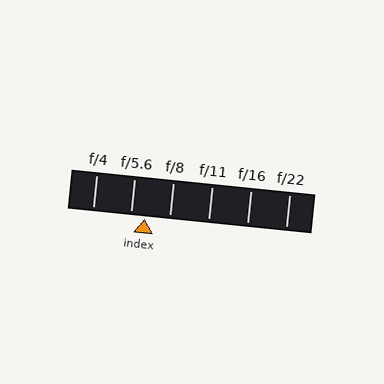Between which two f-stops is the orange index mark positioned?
The index mark is between f/5.6 and f/8.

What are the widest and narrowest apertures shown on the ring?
The widest aperture shown is f/4 and the narrowest is f/22.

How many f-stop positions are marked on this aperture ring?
There are 6 f-stop positions marked.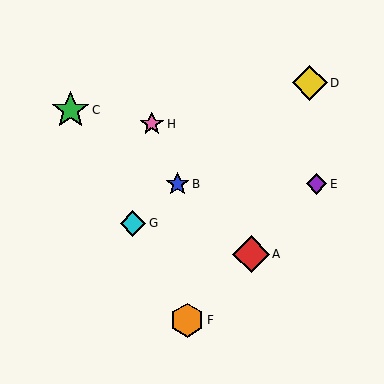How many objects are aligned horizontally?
2 objects (B, E) are aligned horizontally.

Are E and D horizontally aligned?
No, E is at y≈184 and D is at y≈83.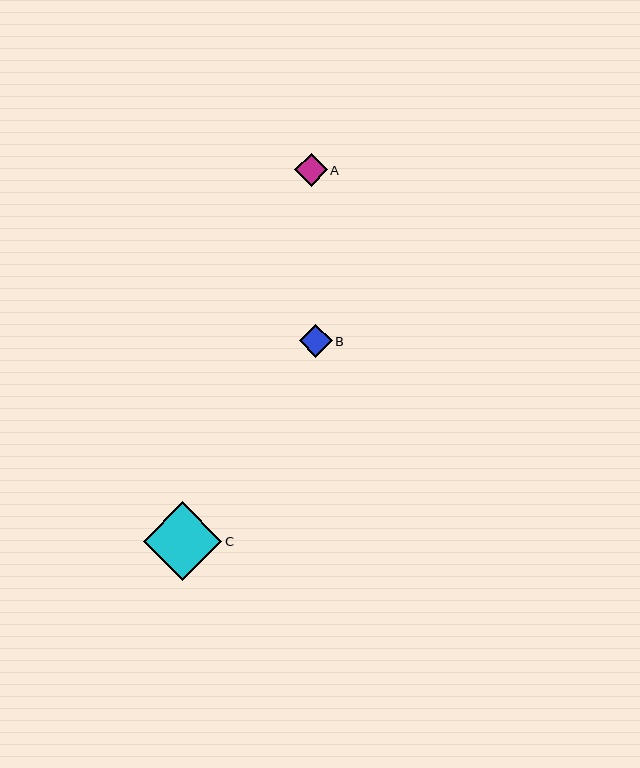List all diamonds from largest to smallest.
From largest to smallest: C, B, A.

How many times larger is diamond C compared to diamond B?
Diamond C is approximately 2.4 times the size of diamond B.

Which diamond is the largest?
Diamond C is the largest with a size of approximately 79 pixels.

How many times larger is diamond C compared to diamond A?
Diamond C is approximately 2.4 times the size of diamond A.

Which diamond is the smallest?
Diamond A is the smallest with a size of approximately 33 pixels.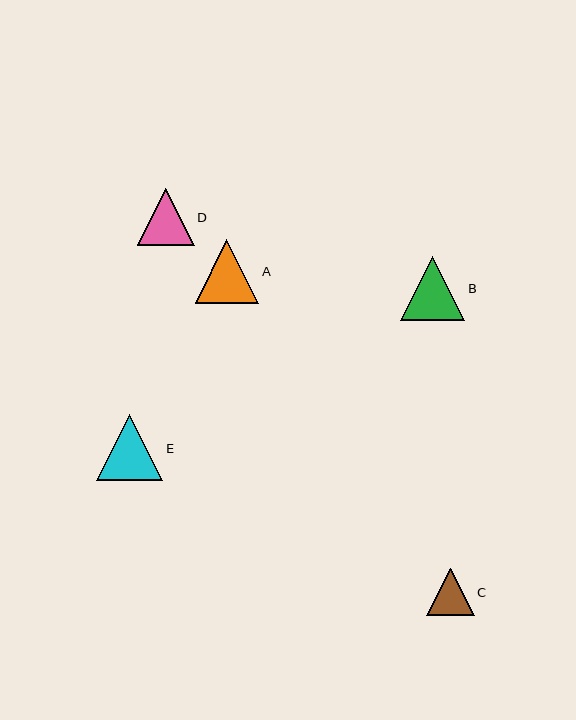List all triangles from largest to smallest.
From largest to smallest: E, B, A, D, C.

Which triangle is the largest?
Triangle E is the largest with a size of approximately 66 pixels.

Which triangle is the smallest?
Triangle C is the smallest with a size of approximately 48 pixels.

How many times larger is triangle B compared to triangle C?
Triangle B is approximately 1.3 times the size of triangle C.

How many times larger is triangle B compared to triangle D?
Triangle B is approximately 1.1 times the size of triangle D.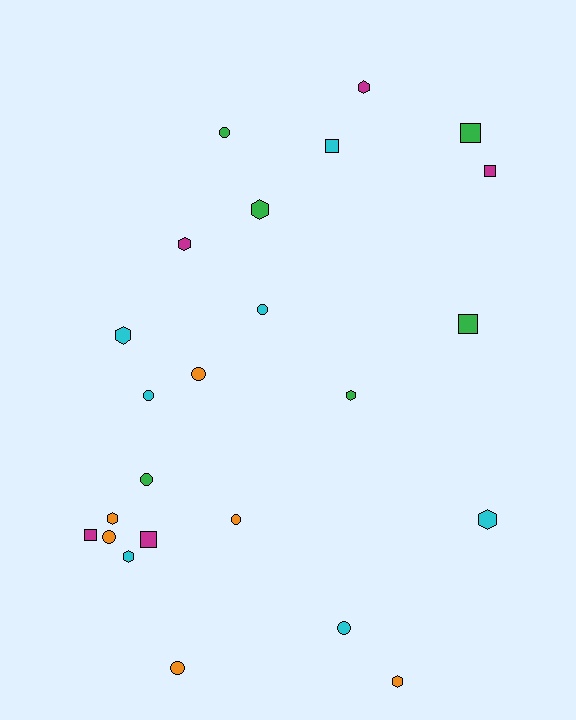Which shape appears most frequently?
Hexagon, with 9 objects.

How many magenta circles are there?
There are no magenta circles.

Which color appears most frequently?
Cyan, with 7 objects.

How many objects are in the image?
There are 24 objects.